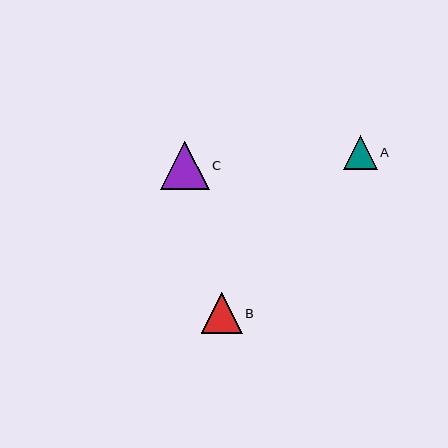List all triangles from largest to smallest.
From largest to smallest: C, B, A.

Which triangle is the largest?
Triangle C is the largest with a size of approximately 48 pixels.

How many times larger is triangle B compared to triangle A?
Triangle B is approximately 1.2 times the size of triangle A.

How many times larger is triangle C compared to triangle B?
Triangle C is approximately 1.2 times the size of triangle B.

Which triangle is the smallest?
Triangle A is the smallest with a size of approximately 34 pixels.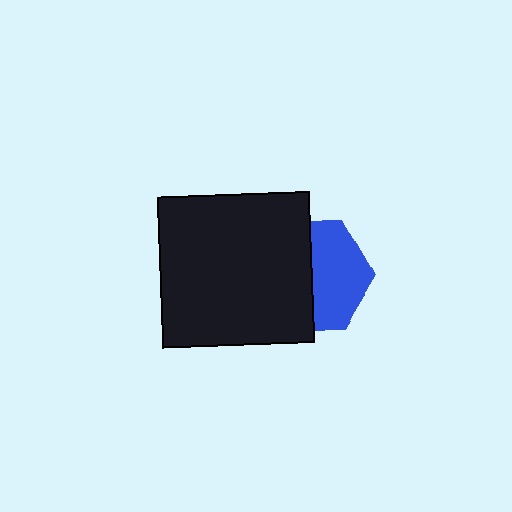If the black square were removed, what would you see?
You would see the complete blue hexagon.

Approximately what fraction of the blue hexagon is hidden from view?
Roughly 50% of the blue hexagon is hidden behind the black square.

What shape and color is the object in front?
The object in front is a black square.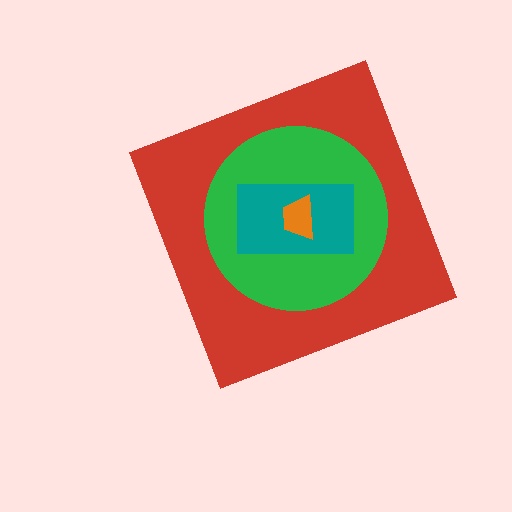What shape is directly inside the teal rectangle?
The orange trapezoid.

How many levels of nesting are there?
4.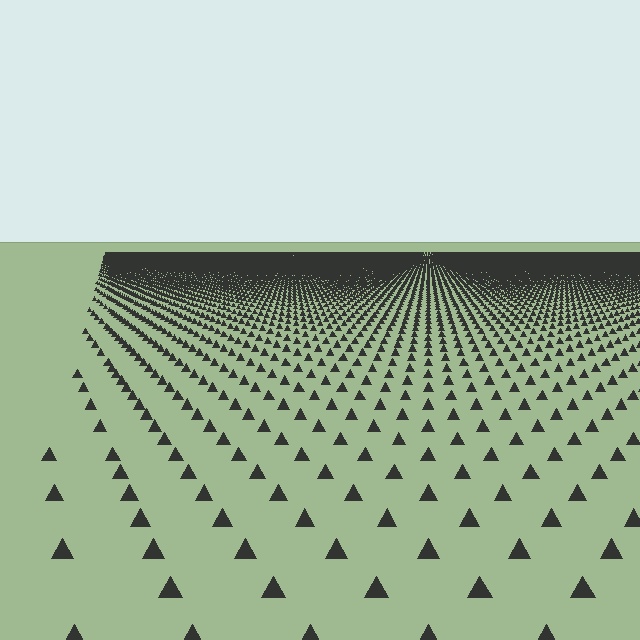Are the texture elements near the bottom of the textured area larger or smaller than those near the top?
Larger. Near the bottom, elements are closer to the viewer and appear at a bigger on-screen size.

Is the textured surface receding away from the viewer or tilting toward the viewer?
The surface is receding away from the viewer. Texture elements get smaller and denser toward the top.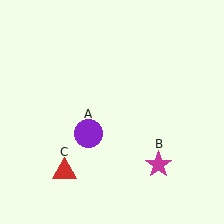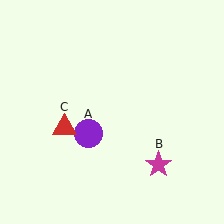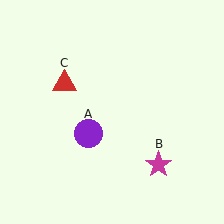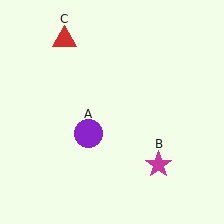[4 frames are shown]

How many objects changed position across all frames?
1 object changed position: red triangle (object C).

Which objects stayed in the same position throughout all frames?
Purple circle (object A) and magenta star (object B) remained stationary.